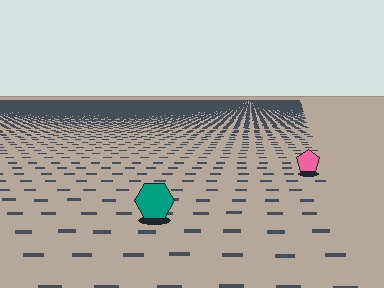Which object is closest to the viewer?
The teal hexagon is closest. The texture marks near it are larger and more spread out.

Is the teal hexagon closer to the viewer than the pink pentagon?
Yes. The teal hexagon is closer — you can tell from the texture gradient: the ground texture is coarser near it.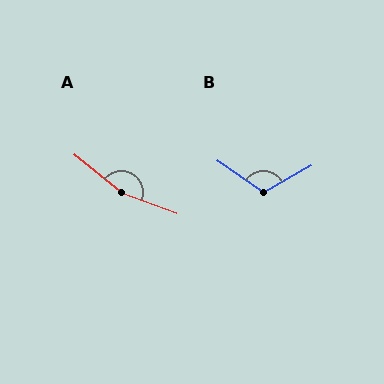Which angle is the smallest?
B, at approximately 115 degrees.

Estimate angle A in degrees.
Approximately 161 degrees.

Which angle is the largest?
A, at approximately 161 degrees.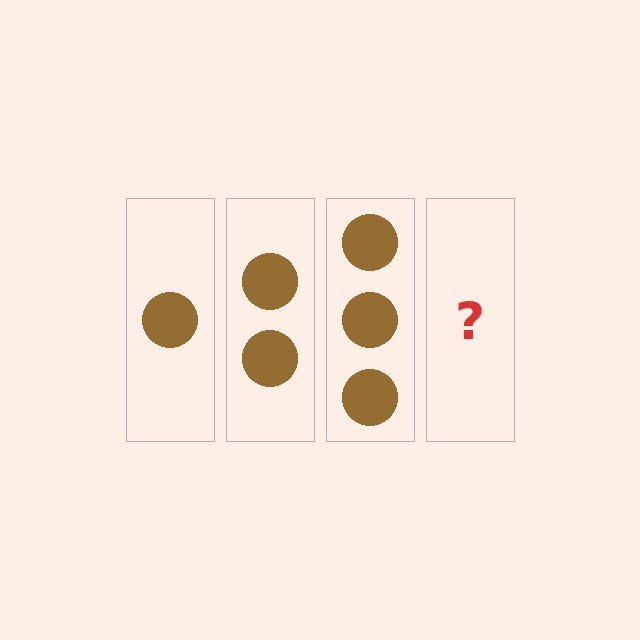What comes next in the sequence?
The next element should be 4 circles.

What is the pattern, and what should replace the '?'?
The pattern is that each step adds one more circle. The '?' should be 4 circles.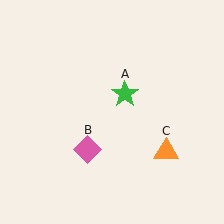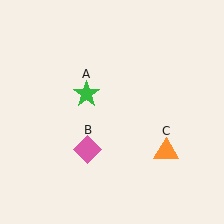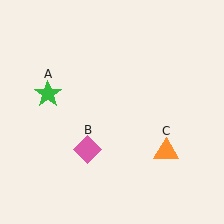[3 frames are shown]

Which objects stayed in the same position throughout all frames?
Pink diamond (object B) and orange triangle (object C) remained stationary.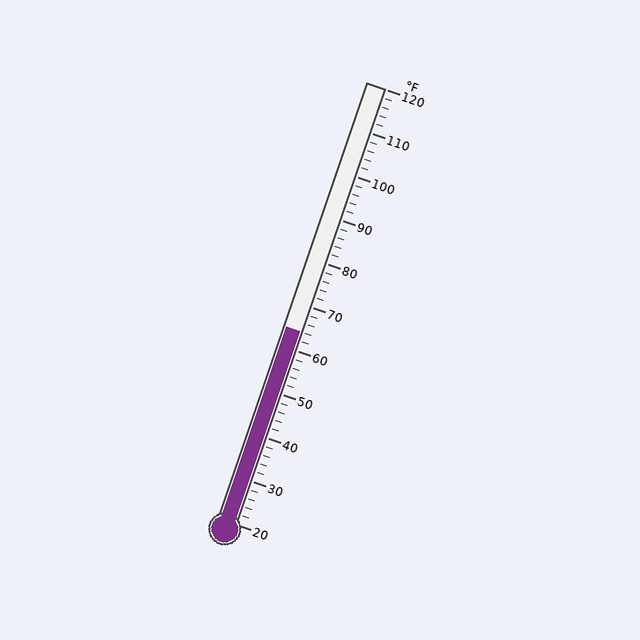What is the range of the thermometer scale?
The thermometer scale ranges from 20°F to 120°F.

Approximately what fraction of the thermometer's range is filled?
The thermometer is filled to approximately 45% of its range.